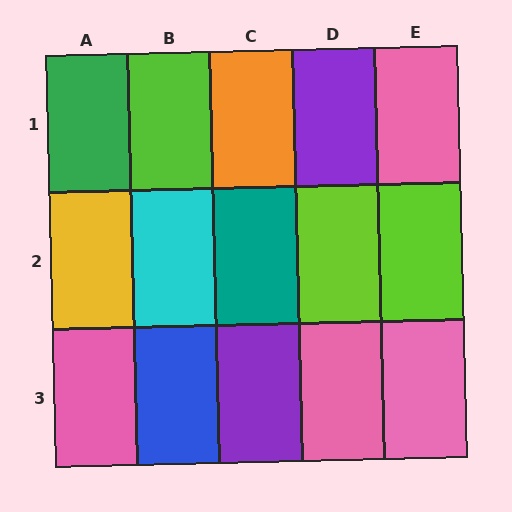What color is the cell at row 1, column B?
Lime.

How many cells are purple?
2 cells are purple.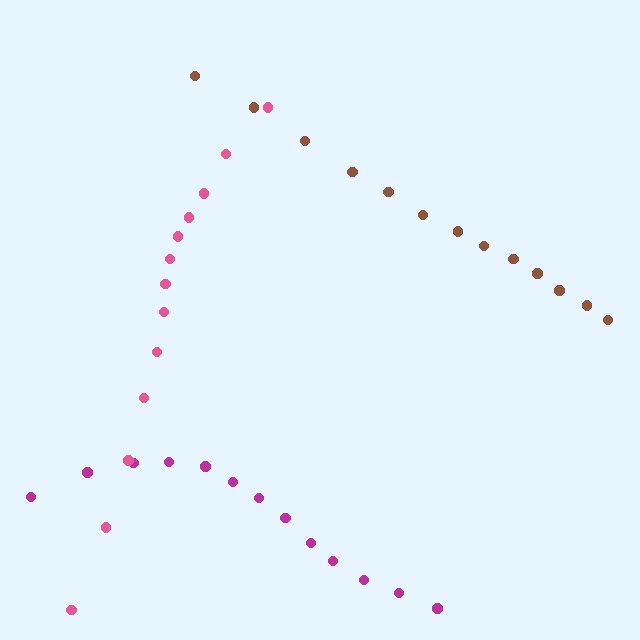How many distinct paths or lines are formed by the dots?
There are 3 distinct paths.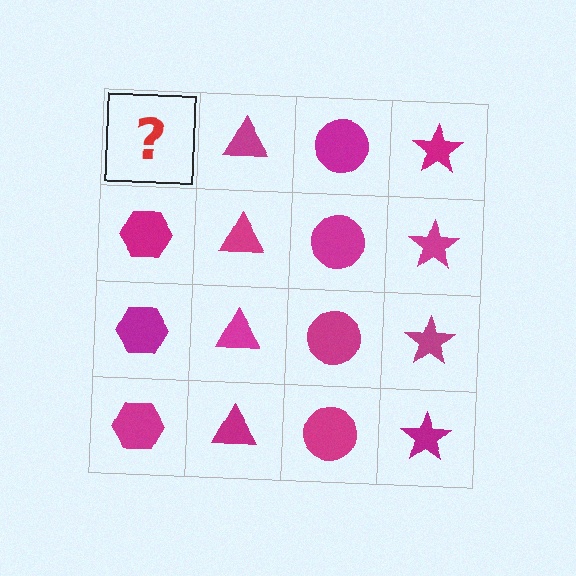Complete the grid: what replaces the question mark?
The question mark should be replaced with a magenta hexagon.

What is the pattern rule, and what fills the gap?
The rule is that each column has a consistent shape. The gap should be filled with a magenta hexagon.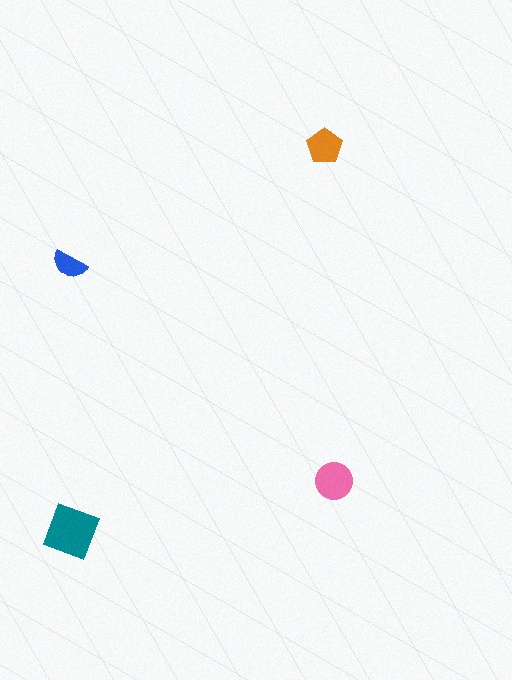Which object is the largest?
The teal square.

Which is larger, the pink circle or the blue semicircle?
The pink circle.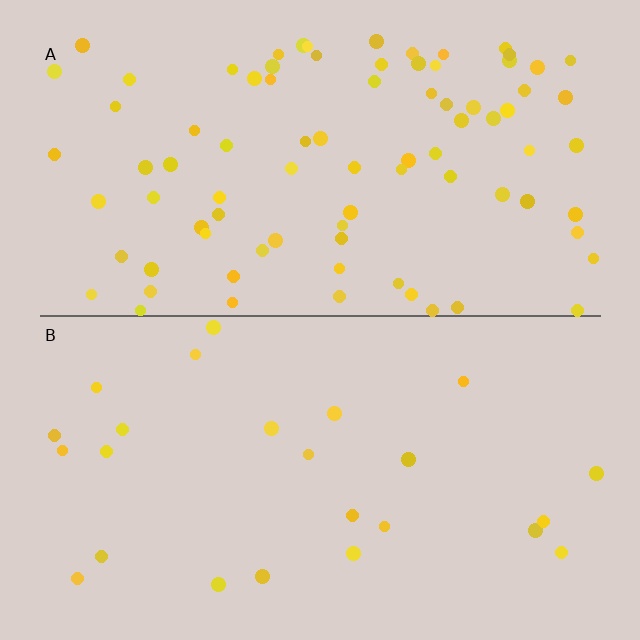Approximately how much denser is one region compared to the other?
Approximately 3.5× — region A over region B.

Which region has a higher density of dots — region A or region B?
A (the top).